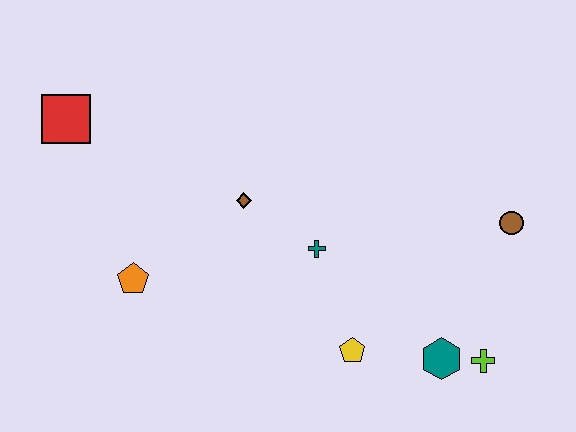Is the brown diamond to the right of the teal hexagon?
No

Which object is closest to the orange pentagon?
The brown diamond is closest to the orange pentagon.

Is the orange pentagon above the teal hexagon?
Yes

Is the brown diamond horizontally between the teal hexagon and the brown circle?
No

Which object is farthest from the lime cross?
The red square is farthest from the lime cross.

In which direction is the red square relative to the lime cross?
The red square is to the left of the lime cross.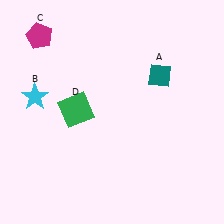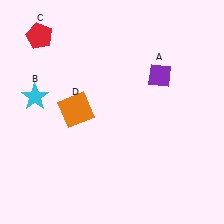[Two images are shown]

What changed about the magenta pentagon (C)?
In Image 1, C is magenta. In Image 2, it changed to red.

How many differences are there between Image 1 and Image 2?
There are 3 differences between the two images.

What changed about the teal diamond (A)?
In Image 1, A is teal. In Image 2, it changed to purple.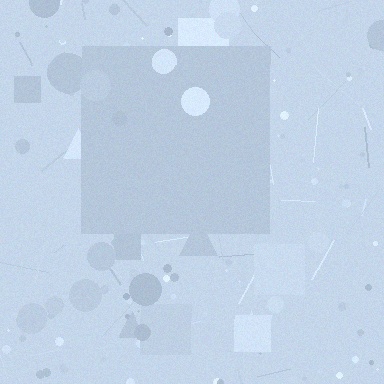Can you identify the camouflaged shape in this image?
The camouflaged shape is a square.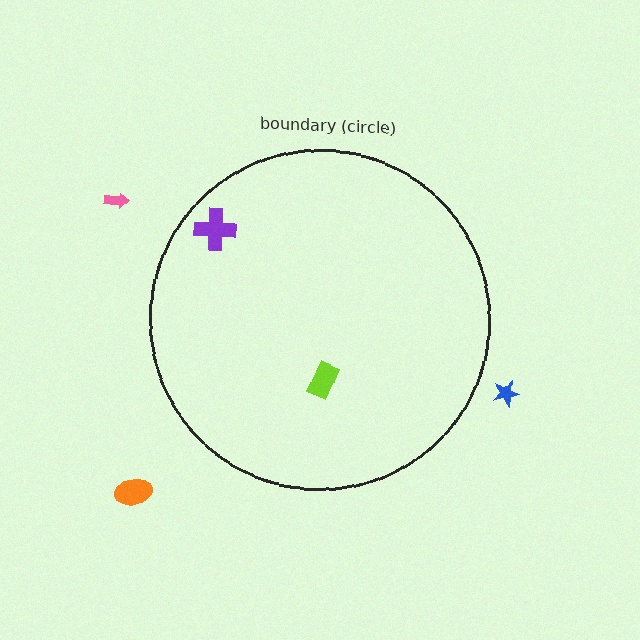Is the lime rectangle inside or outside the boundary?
Inside.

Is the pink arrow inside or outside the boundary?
Outside.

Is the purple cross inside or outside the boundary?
Inside.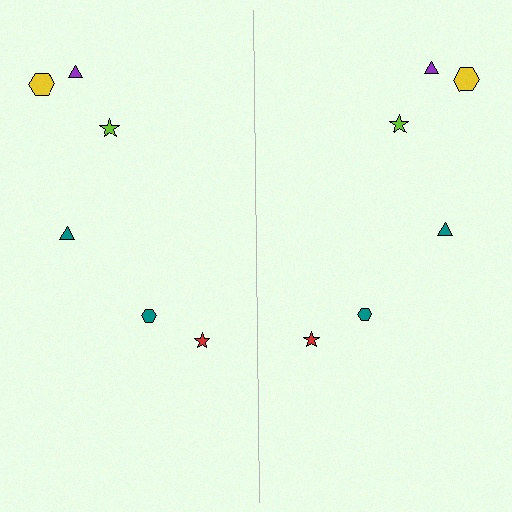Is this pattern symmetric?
Yes, this pattern has bilateral (reflection) symmetry.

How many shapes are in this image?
There are 12 shapes in this image.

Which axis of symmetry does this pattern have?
The pattern has a vertical axis of symmetry running through the center of the image.